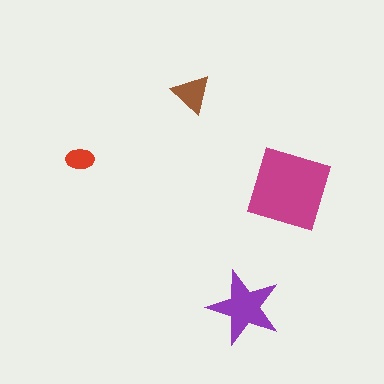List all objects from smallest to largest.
The red ellipse, the brown triangle, the purple star, the magenta diamond.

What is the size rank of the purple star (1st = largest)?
2nd.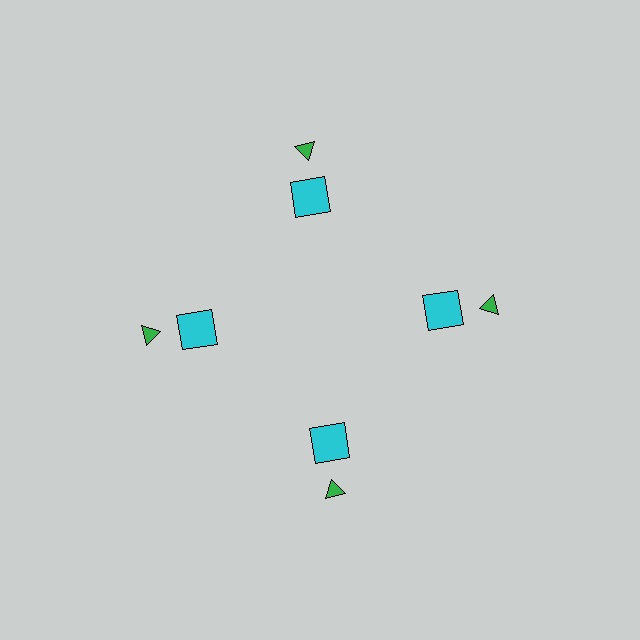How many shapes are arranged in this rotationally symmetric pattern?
There are 8 shapes, arranged in 4 groups of 2.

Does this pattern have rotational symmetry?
Yes, this pattern has 4-fold rotational symmetry. It looks the same after rotating 90 degrees around the center.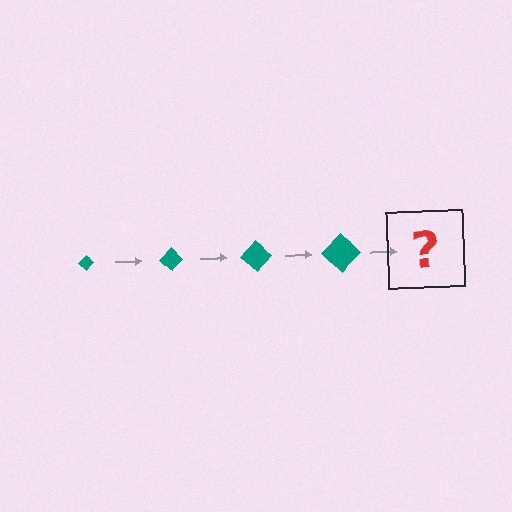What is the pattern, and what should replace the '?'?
The pattern is that the diamond gets progressively larger each step. The '?' should be a teal diamond, larger than the previous one.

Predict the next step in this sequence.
The next step is a teal diamond, larger than the previous one.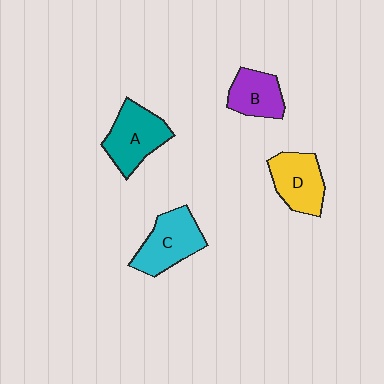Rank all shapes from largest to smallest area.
From largest to smallest: A (teal), C (cyan), D (yellow), B (purple).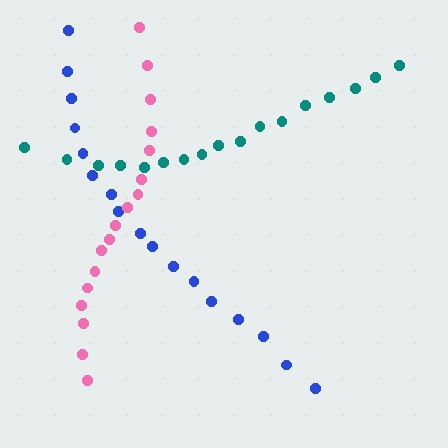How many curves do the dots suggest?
There are 3 distinct paths.